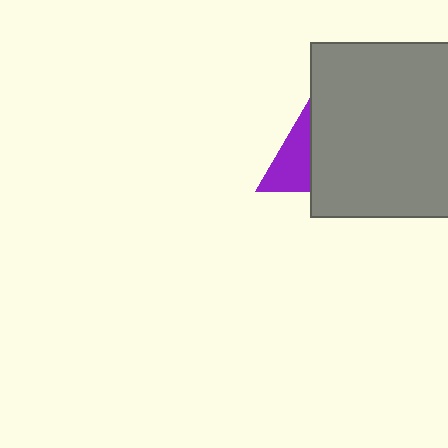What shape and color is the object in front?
The object in front is a gray square.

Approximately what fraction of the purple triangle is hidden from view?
Roughly 56% of the purple triangle is hidden behind the gray square.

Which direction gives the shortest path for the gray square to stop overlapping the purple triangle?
Moving right gives the shortest separation.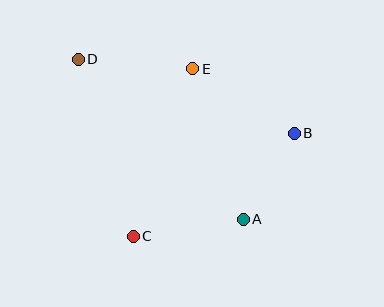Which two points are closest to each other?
Points A and B are closest to each other.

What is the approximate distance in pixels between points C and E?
The distance between C and E is approximately 178 pixels.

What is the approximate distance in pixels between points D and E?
The distance between D and E is approximately 115 pixels.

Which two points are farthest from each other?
Points A and D are farthest from each other.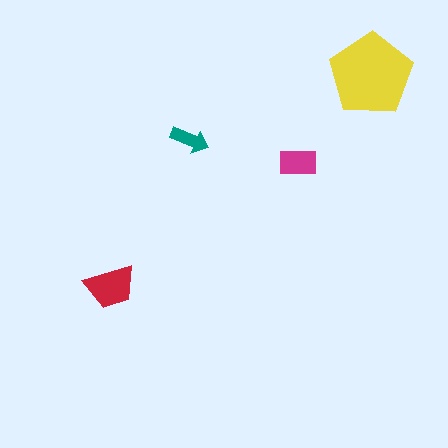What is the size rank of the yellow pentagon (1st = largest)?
1st.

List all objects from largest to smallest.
The yellow pentagon, the red trapezoid, the magenta rectangle, the teal arrow.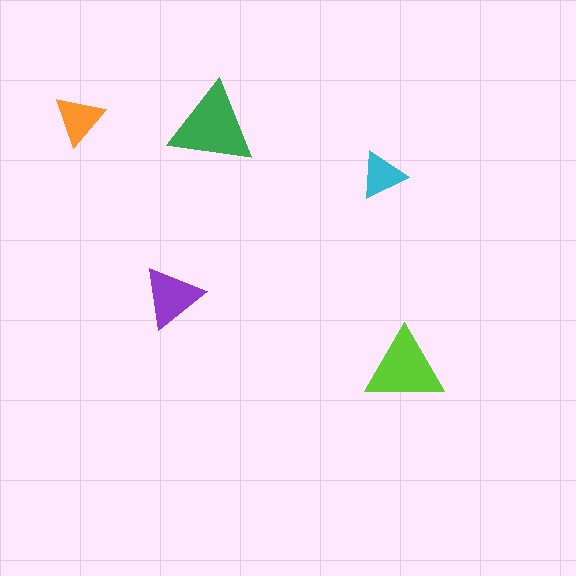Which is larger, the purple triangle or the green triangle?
The green one.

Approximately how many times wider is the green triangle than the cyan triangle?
About 2 times wider.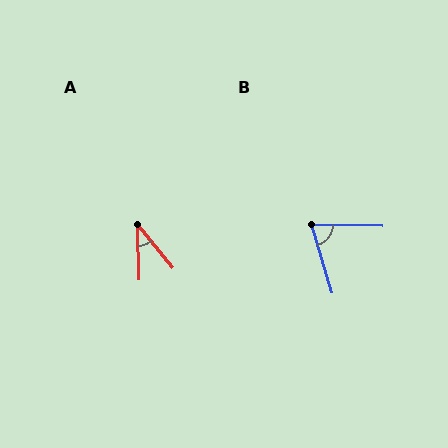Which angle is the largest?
B, at approximately 72 degrees.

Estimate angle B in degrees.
Approximately 72 degrees.